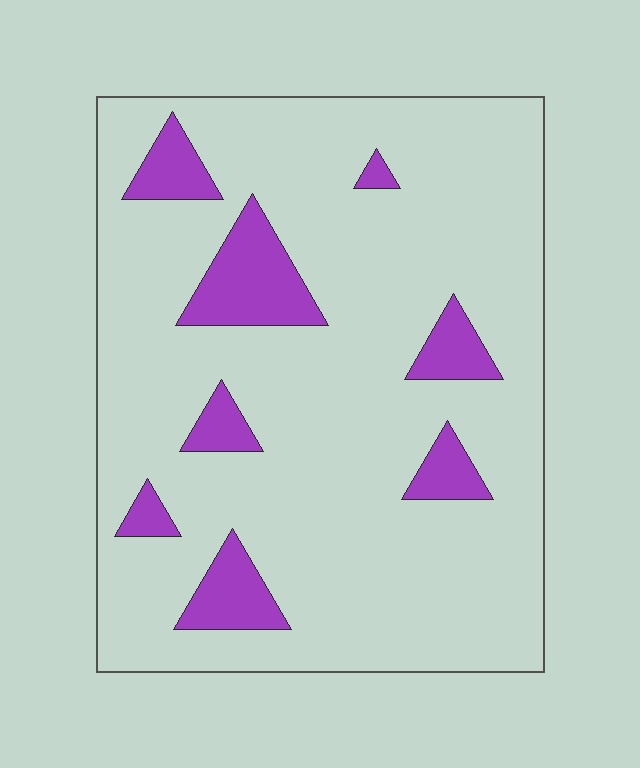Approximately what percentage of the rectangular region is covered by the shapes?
Approximately 15%.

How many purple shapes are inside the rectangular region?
8.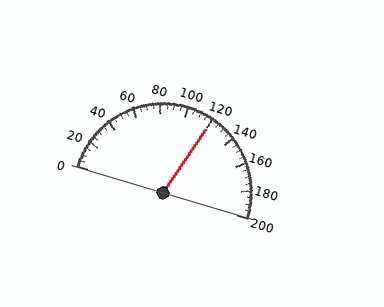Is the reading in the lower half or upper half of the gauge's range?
The reading is in the upper half of the range (0 to 200).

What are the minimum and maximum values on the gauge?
The gauge ranges from 0 to 200.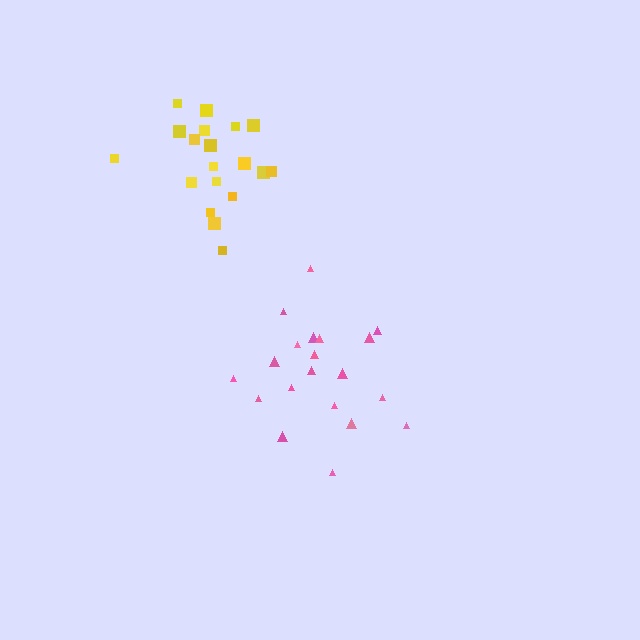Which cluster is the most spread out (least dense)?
Yellow.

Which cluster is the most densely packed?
Pink.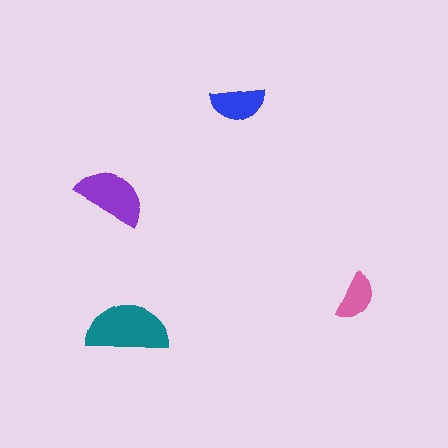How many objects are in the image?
There are 4 objects in the image.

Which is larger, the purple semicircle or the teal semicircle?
The teal one.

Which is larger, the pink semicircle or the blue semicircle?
The blue one.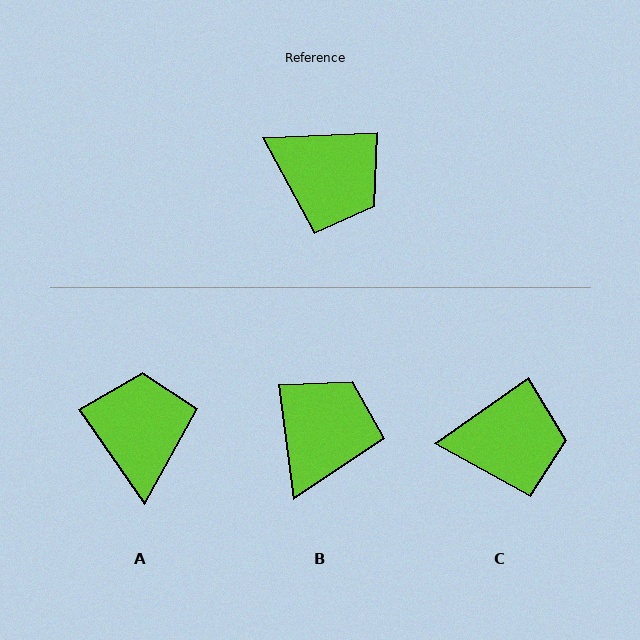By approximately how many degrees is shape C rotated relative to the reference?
Approximately 33 degrees counter-clockwise.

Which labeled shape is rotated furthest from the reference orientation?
A, about 122 degrees away.